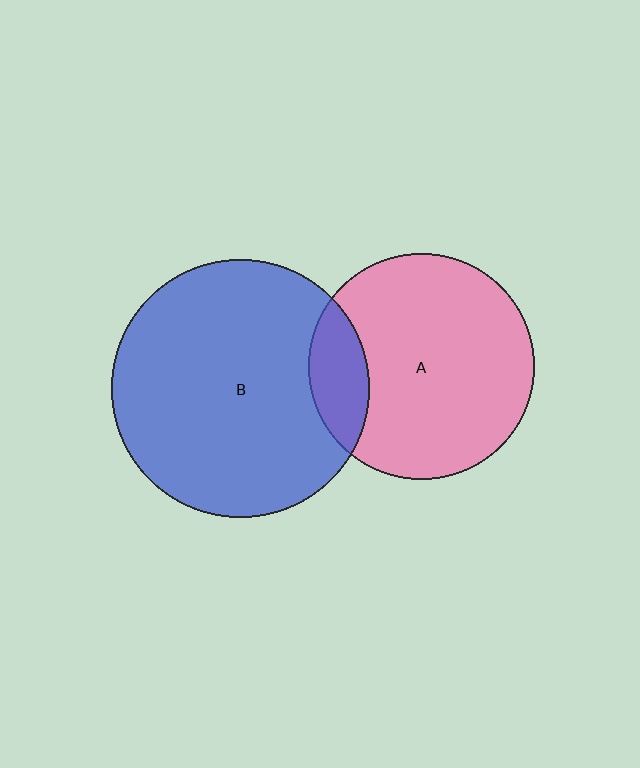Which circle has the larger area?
Circle B (blue).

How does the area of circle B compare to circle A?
Approximately 1.3 times.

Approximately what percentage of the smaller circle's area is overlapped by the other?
Approximately 15%.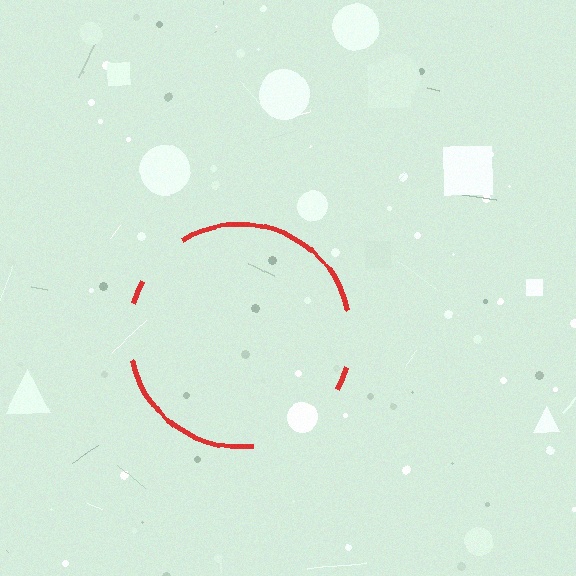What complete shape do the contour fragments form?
The contour fragments form a circle.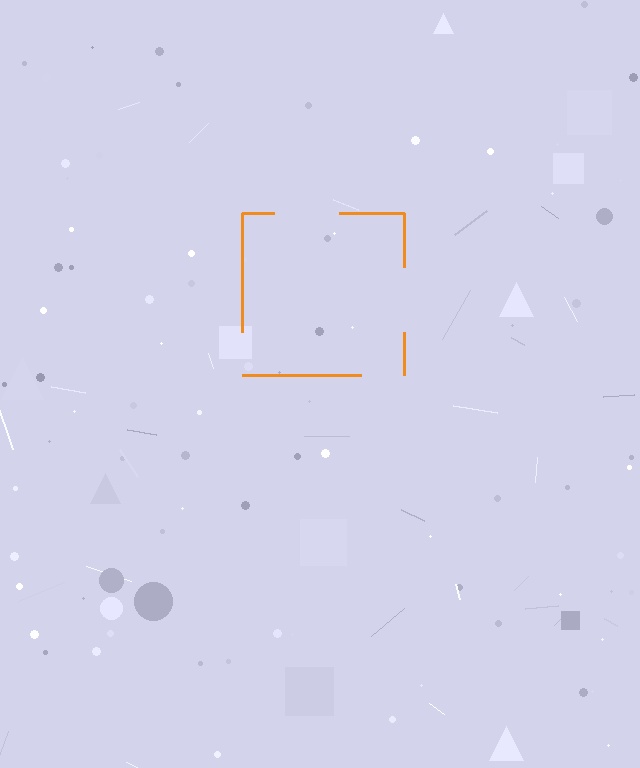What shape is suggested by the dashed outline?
The dashed outline suggests a square.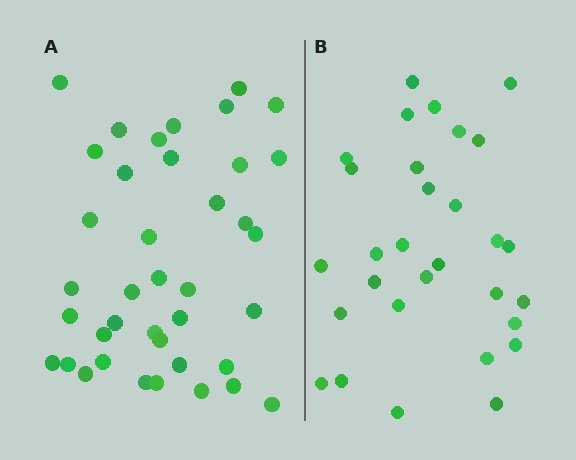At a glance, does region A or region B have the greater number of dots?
Region A (the left region) has more dots.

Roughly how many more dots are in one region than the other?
Region A has roughly 8 or so more dots than region B.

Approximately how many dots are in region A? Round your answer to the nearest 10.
About 40 dots. (The exact count is 39, which rounds to 40.)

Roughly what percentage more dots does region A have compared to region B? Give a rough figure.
About 30% more.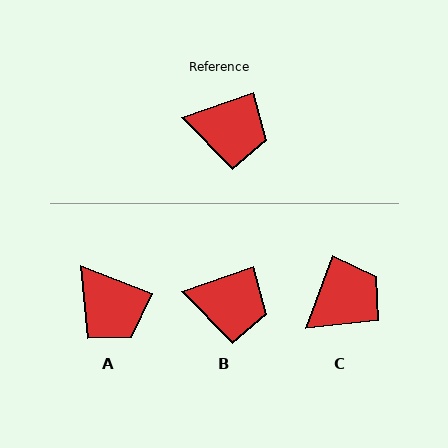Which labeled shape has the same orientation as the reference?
B.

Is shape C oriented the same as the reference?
No, it is off by about 52 degrees.